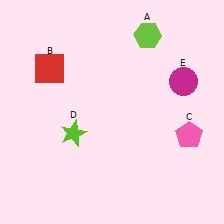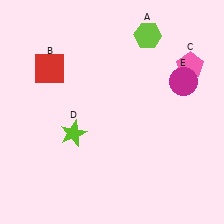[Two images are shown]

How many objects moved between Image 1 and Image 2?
1 object moved between the two images.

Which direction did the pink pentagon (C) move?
The pink pentagon (C) moved up.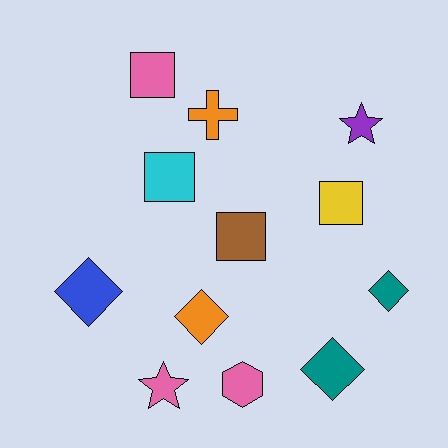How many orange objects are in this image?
There are 2 orange objects.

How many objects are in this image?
There are 12 objects.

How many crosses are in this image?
There is 1 cross.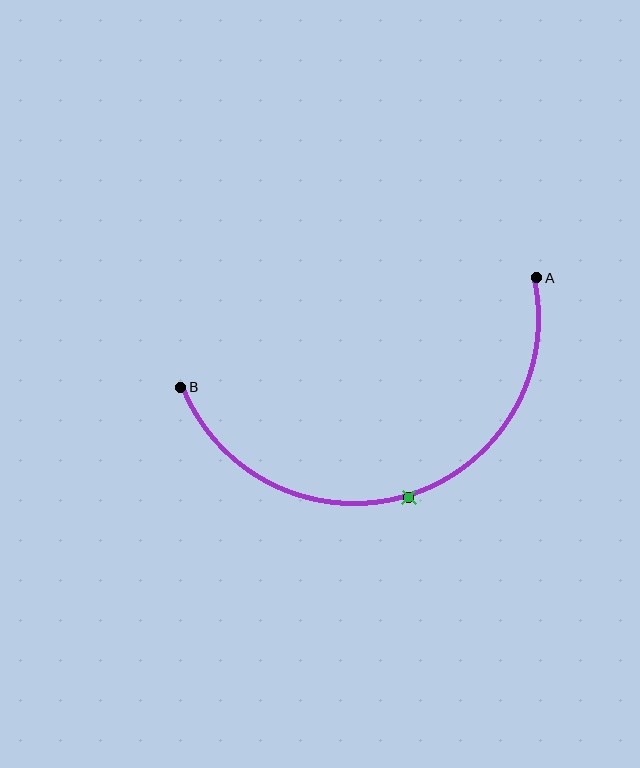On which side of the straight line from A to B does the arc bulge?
The arc bulges below the straight line connecting A and B.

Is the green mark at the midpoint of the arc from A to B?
Yes. The green mark lies on the arc at equal arc-length from both A and B — it is the arc midpoint.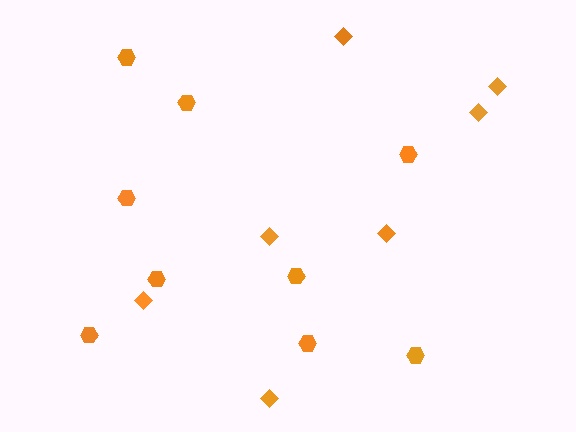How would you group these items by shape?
There are 2 groups: one group of hexagons (9) and one group of diamonds (7).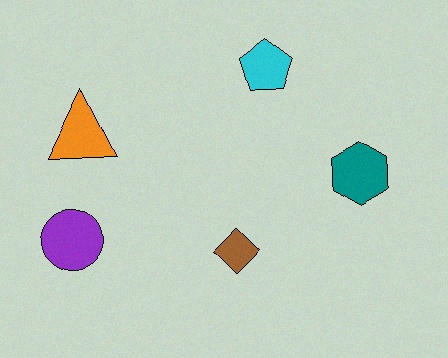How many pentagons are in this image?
There is 1 pentagon.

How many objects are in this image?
There are 5 objects.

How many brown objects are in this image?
There is 1 brown object.